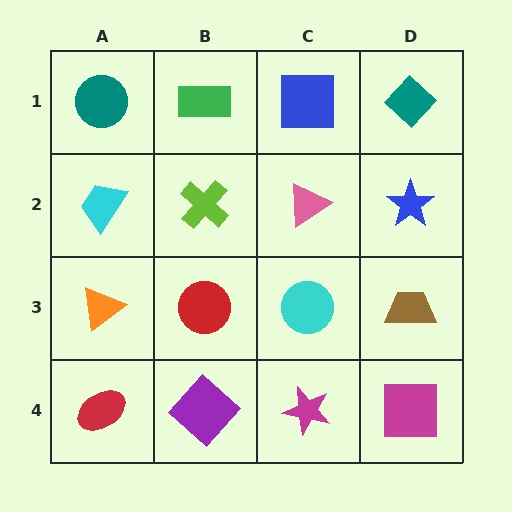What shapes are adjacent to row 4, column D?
A brown trapezoid (row 3, column D), a magenta star (row 4, column C).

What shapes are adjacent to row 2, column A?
A teal circle (row 1, column A), an orange triangle (row 3, column A), a lime cross (row 2, column B).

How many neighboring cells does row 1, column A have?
2.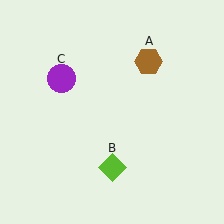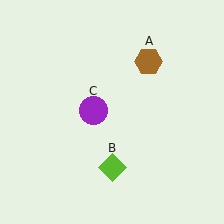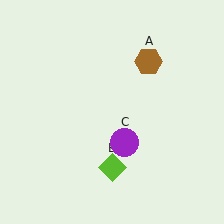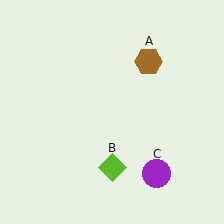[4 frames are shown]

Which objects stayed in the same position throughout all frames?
Brown hexagon (object A) and lime diamond (object B) remained stationary.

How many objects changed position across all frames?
1 object changed position: purple circle (object C).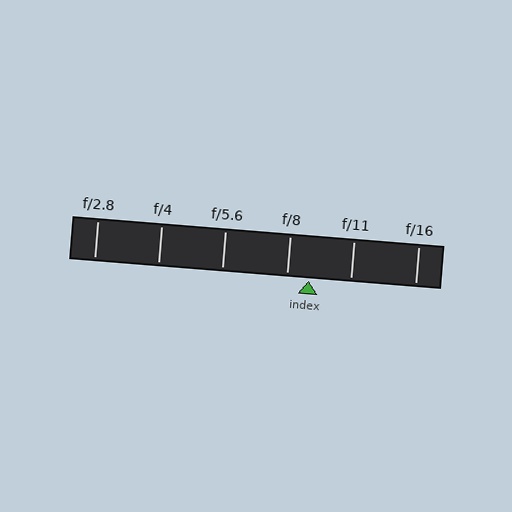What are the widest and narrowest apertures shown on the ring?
The widest aperture shown is f/2.8 and the narrowest is f/16.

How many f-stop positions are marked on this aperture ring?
There are 6 f-stop positions marked.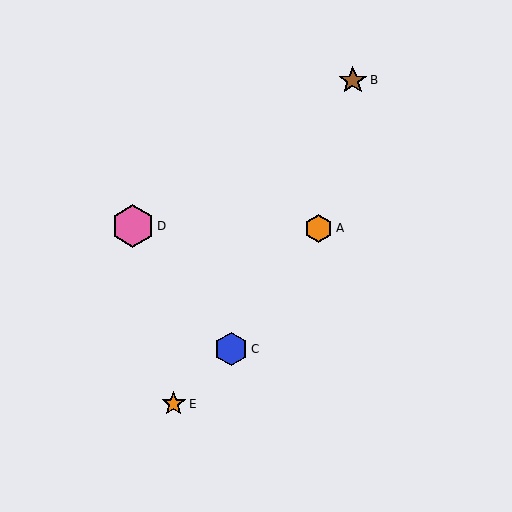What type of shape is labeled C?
Shape C is a blue hexagon.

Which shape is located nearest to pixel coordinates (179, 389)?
The orange star (labeled E) at (174, 404) is nearest to that location.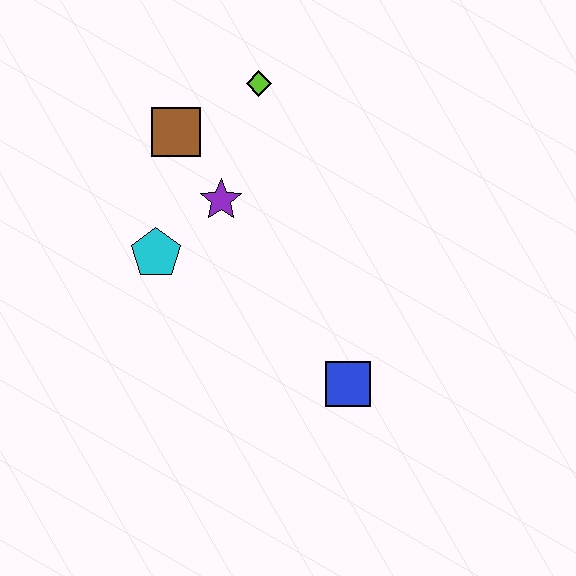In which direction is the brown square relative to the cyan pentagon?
The brown square is above the cyan pentagon.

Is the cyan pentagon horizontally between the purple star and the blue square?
No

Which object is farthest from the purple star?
The blue square is farthest from the purple star.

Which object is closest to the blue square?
The purple star is closest to the blue square.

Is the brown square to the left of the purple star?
Yes